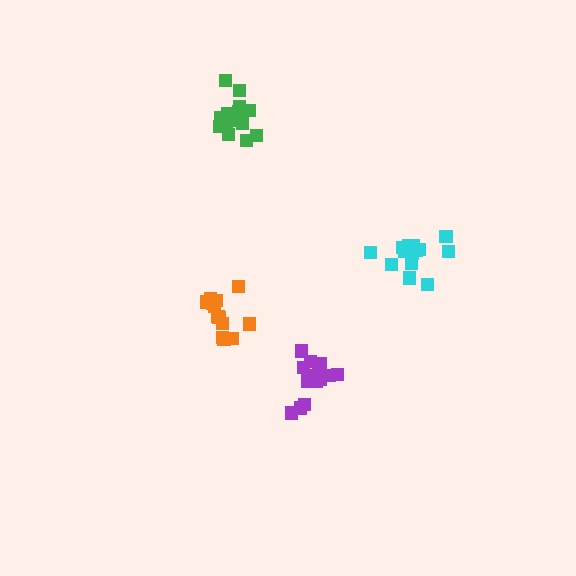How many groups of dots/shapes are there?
There are 4 groups.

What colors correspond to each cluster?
The clusters are colored: purple, cyan, orange, green.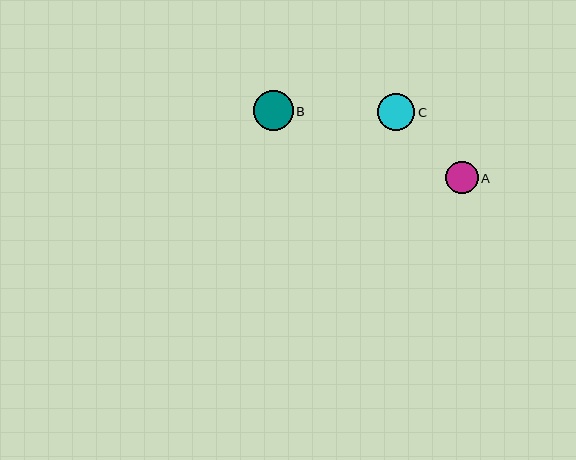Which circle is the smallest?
Circle A is the smallest with a size of approximately 32 pixels.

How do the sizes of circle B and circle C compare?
Circle B and circle C are approximately the same size.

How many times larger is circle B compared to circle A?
Circle B is approximately 1.2 times the size of circle A.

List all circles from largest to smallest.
From largest to smallest: B, C, A.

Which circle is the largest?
Circle B is the largest with a size of approximately 40 pixels.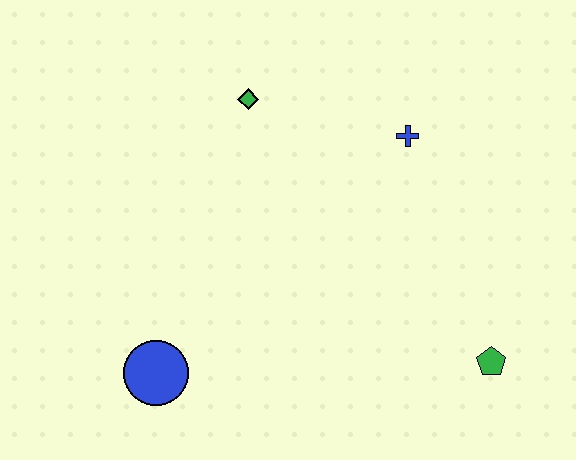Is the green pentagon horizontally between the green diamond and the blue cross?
No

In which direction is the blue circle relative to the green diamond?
The blue circle is below the green diamond.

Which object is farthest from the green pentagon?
The green diamond is farthest from the green pentagon.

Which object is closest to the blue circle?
The green diamond is closest to the blue circle.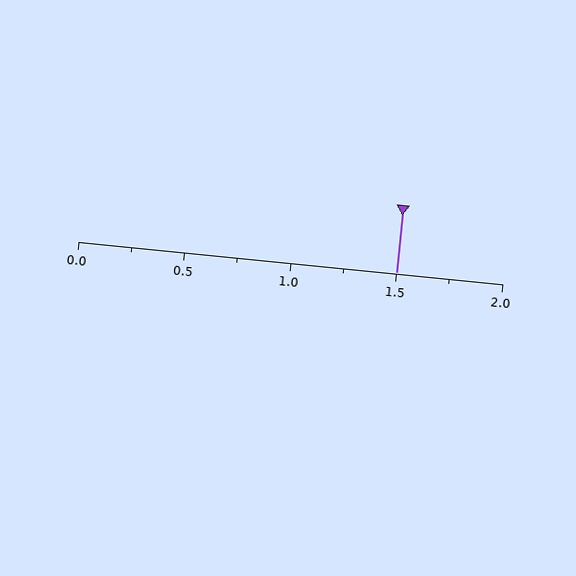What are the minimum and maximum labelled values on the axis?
The axis runs from 0.0 to 2.0.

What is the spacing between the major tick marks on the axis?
The major ticks are spaced 0.5 apart.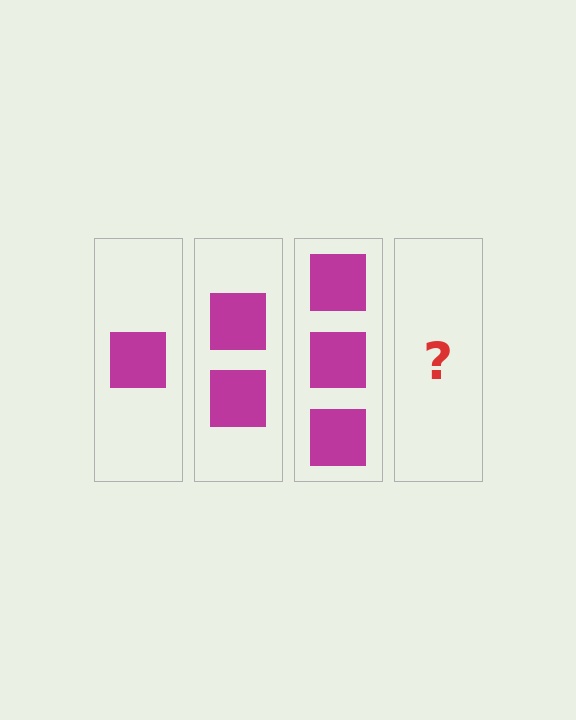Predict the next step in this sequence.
The next step is 4 squares.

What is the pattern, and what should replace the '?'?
The pattern is that each step adds one more square. The '?' should be 4 squares.